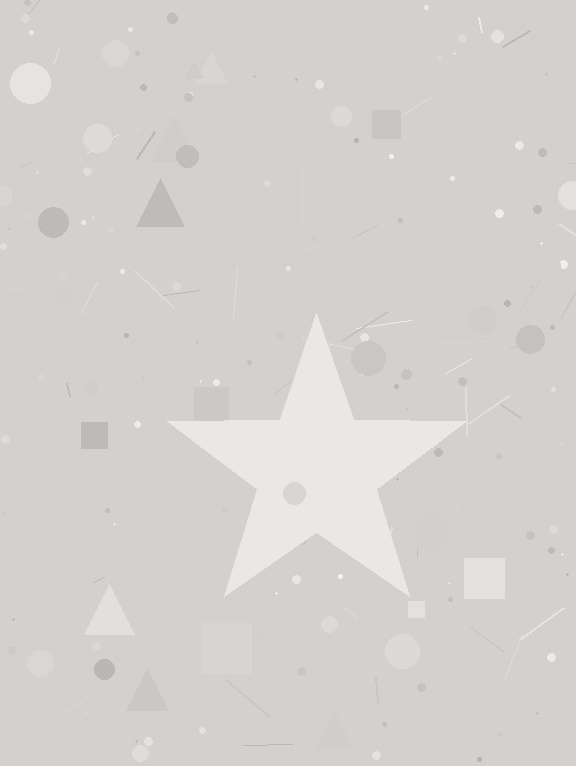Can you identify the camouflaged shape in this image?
The camouflaged shape is a star.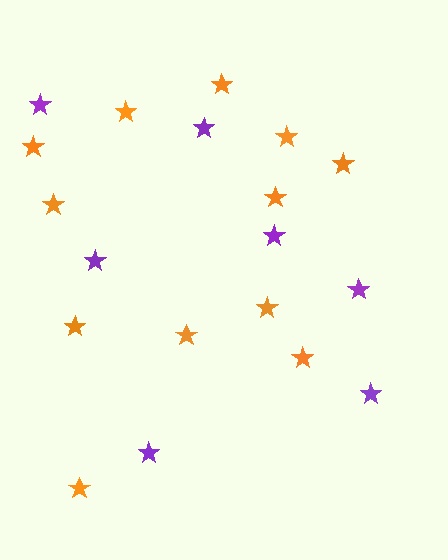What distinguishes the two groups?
There are 2 groups: one group of orange stars (12) and one group of purple stars (7).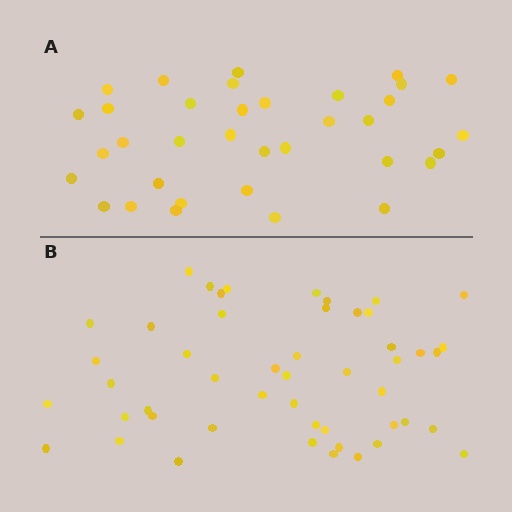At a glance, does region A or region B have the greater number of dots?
Region B (the bottom region) has more dots.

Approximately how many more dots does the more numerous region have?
Region B has approximately 15 more dots than region A.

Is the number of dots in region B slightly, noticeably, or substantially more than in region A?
Region B has noticeably more, but not dramatically so. The ratio is roughly 1.4 to 1.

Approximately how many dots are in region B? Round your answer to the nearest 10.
About 50 dots. (The exact count is 49, which rounds to 50.)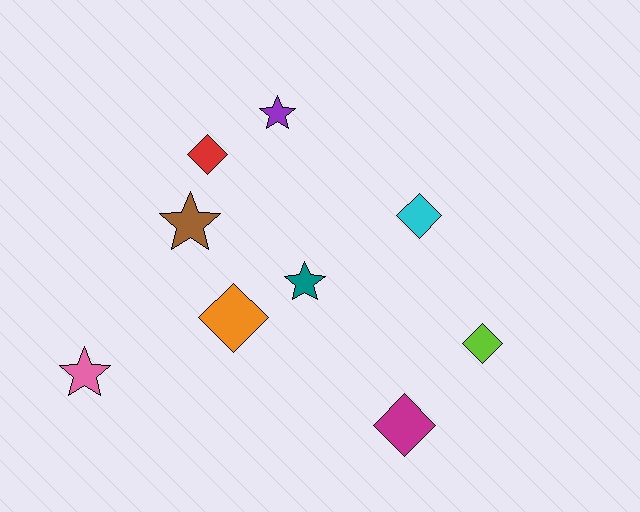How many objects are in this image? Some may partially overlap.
There are 9 objects.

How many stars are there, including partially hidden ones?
There are 4 stars.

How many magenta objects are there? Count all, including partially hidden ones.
There is 1 magenta object.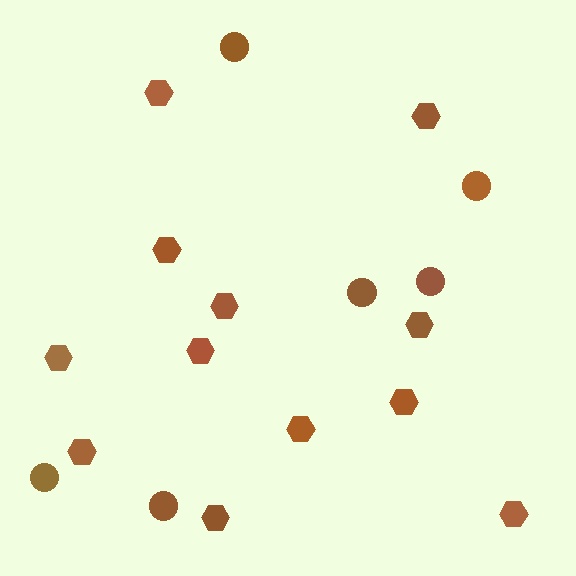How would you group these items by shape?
There are 2 groups: one group of hexagons (12) and one group of circles (6).